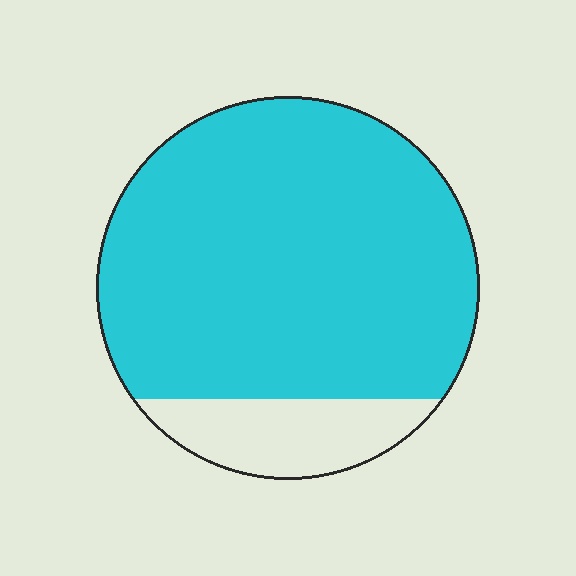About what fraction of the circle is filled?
About five sixths (5/6).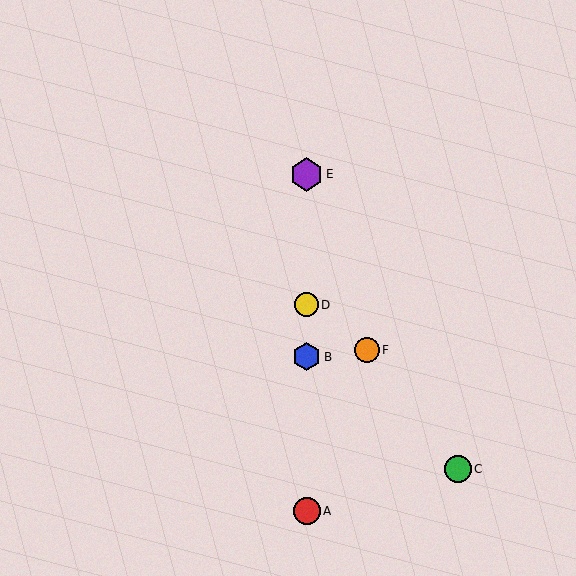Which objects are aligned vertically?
Objects A, B, D, E are aligned vertically.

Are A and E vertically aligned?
Yes, both are at x≈307.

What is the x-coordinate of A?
Object A is at x≈307.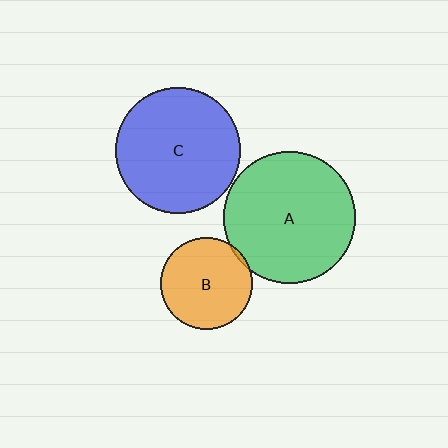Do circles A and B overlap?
Yes.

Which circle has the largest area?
Circle A (green).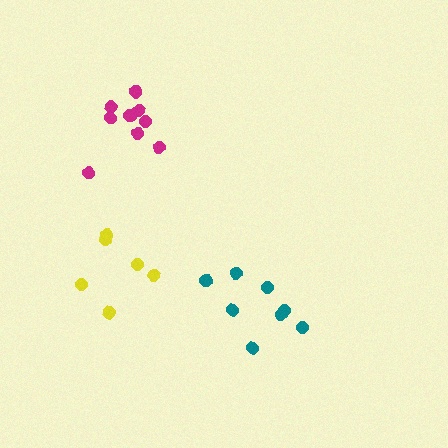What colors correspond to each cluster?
The clusters are colored: yellow, magenta, teal.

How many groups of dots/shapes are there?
There are 3 groups.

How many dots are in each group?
Group 1: 6 dots, Group 2: 9 dots, Group 3: 8 dots (23 total).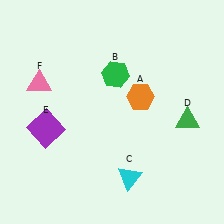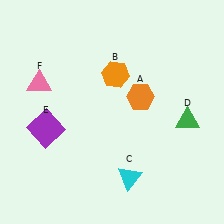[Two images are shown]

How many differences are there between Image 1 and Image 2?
There is 1 difference between the two images.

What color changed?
The hexagon (B) changed from green in Image 1 to orange in Image 2.